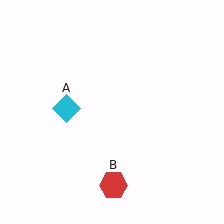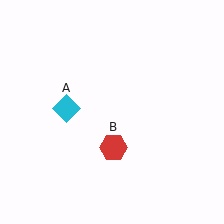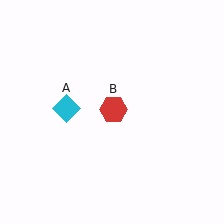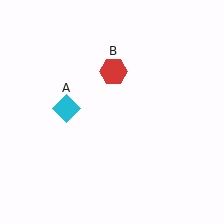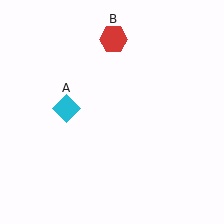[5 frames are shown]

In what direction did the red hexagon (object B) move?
The red hexagon (object B) moved up.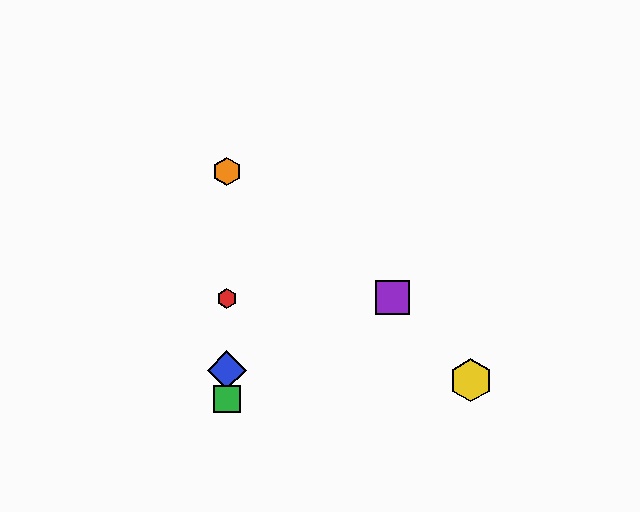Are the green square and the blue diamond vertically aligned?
Yes, both are at x≈227.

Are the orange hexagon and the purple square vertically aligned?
No, the orange hexagon is at x≈227 and the purple square is at x≈392.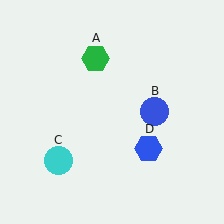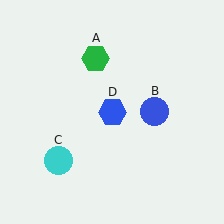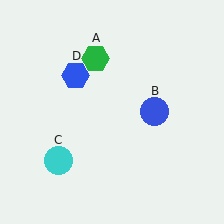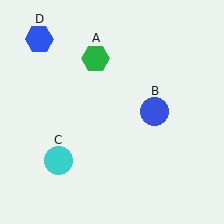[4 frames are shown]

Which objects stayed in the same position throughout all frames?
Green hexagon (object A) and blue circle (object B) and cyan circle (object C) remained stationary.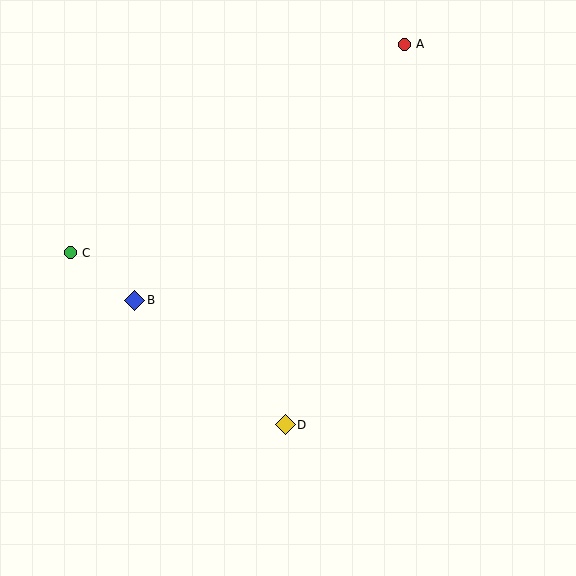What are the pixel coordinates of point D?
Point D is at (285, 425).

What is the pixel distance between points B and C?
The distance between B and C is 80 pixels.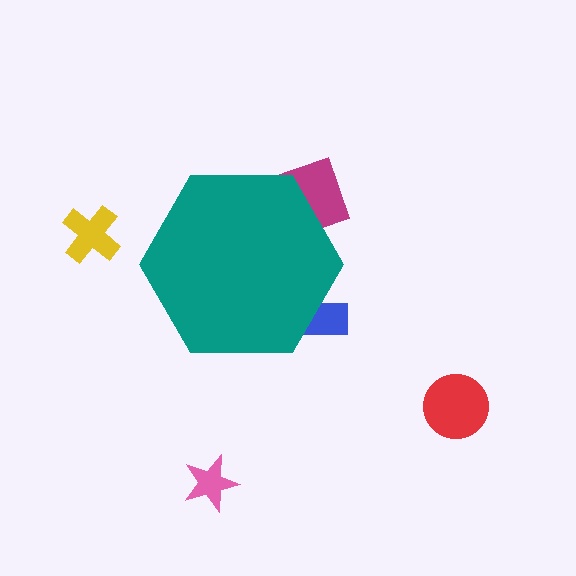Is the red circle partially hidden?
No, the red circle is fully visible.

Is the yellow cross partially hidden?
No, the yellow cross is fully visible.